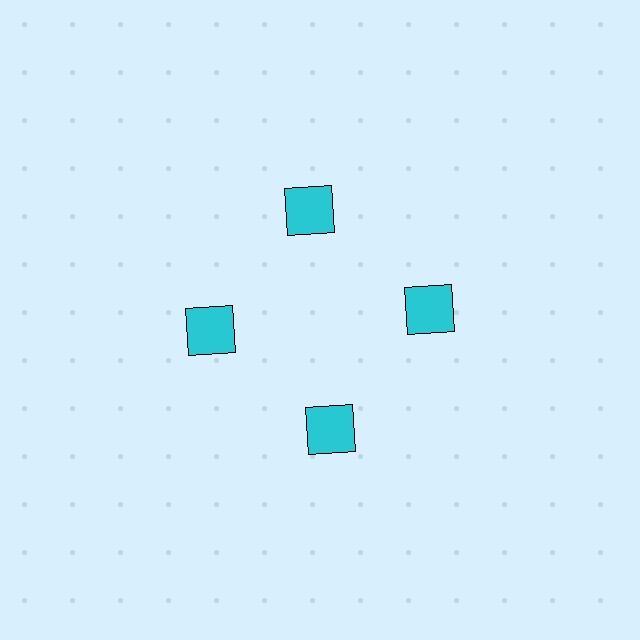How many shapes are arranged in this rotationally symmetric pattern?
There are 4 shapes, arranged in 4 groups of 1.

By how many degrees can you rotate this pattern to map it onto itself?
The pattern maps onto itself every 90 degrees of rotation.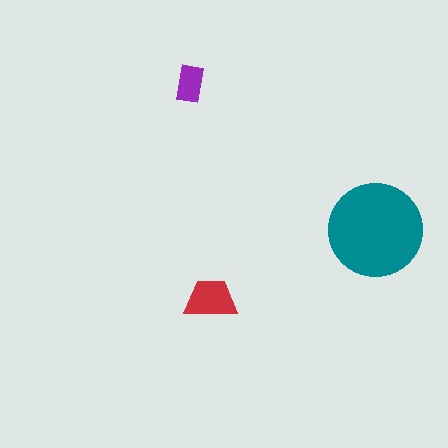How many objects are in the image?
There are 3 objects in the image.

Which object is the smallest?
The purple rectangle.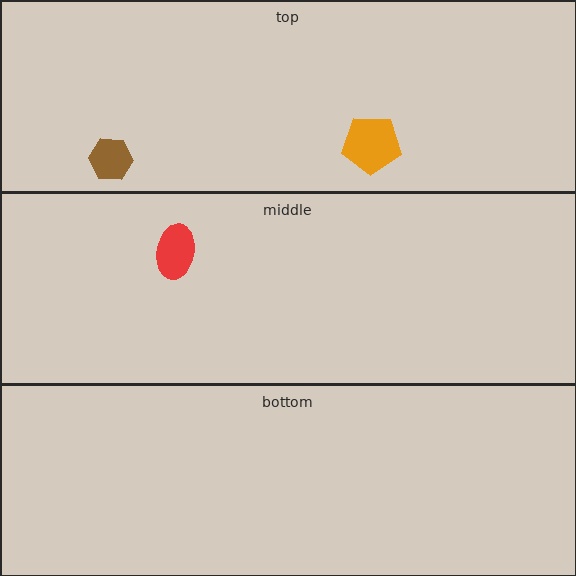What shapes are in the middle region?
The red ellipse.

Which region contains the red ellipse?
The middle region.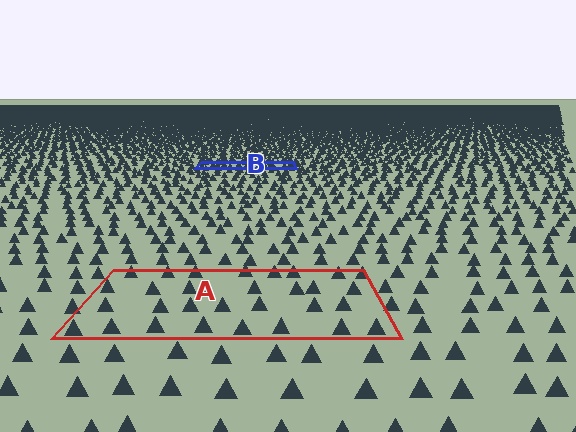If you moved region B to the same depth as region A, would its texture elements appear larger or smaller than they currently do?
They would appear larger. At a closer depth, the same texture elements are projected at a bigger on-screen size.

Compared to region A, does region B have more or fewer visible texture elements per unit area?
Region B has more texture elements per unit area — they are packed more densely because it is farther away.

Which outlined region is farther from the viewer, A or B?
Region B is farther from the viewer — the texture elements inside it appear smaller and more densely packed.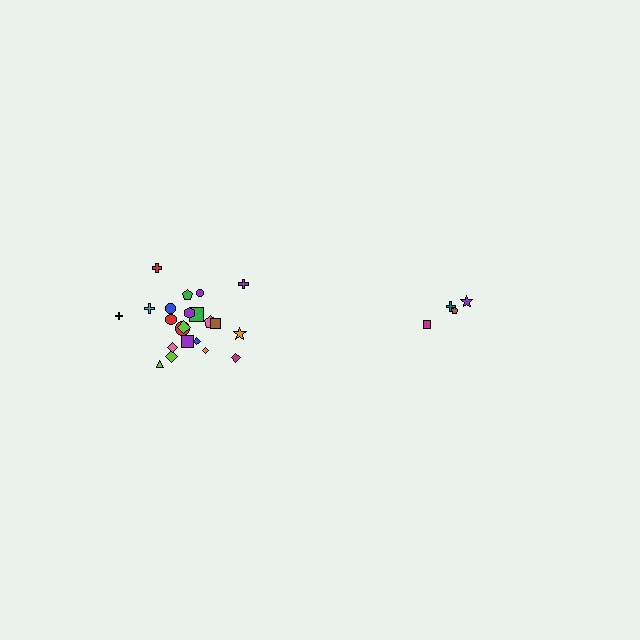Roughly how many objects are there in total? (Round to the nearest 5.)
Roughly 25 objects in total.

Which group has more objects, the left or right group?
The left group.